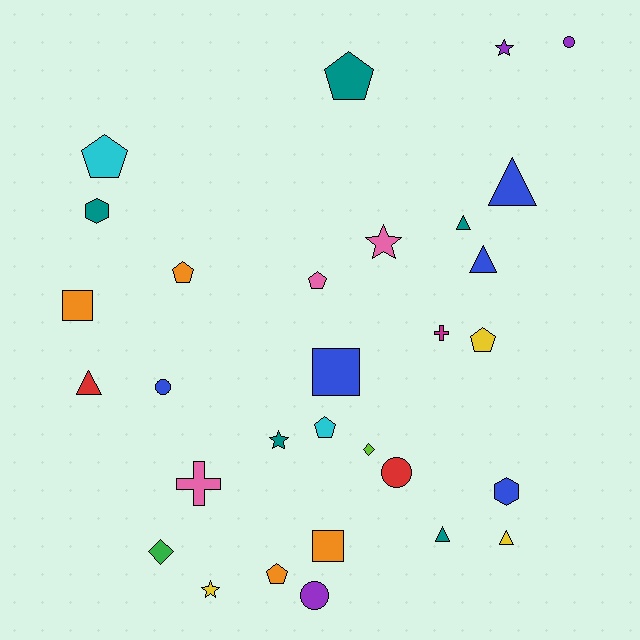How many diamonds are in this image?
There are 2 diamonds.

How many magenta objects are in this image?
There is 1 magenta object.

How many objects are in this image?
There are 30 objects.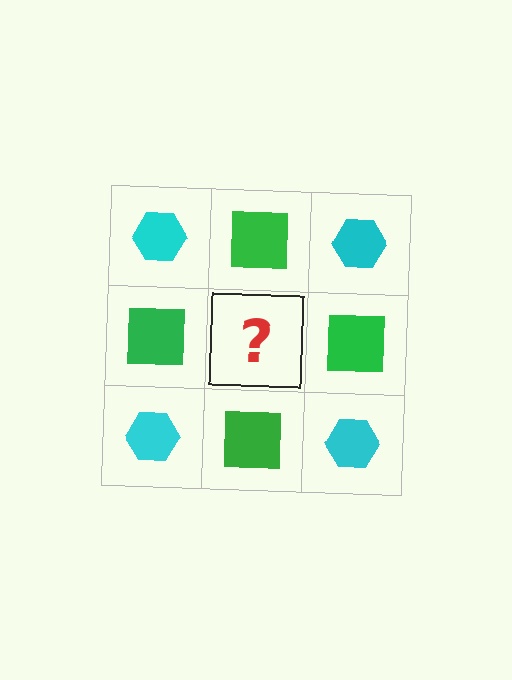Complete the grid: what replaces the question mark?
The question mark should be replaced with a cyan hexagon.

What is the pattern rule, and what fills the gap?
The rule is that it alternates cyan hexagon and green square in a checkerboard pattern. The gap should be filled with a cyan hexagon.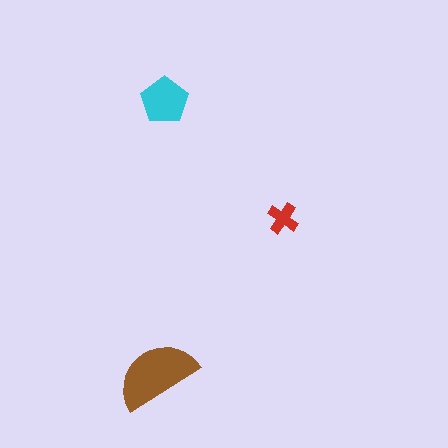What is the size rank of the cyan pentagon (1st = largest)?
2nd.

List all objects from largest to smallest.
The brown semicircle, the cyan pentagon, the red cross.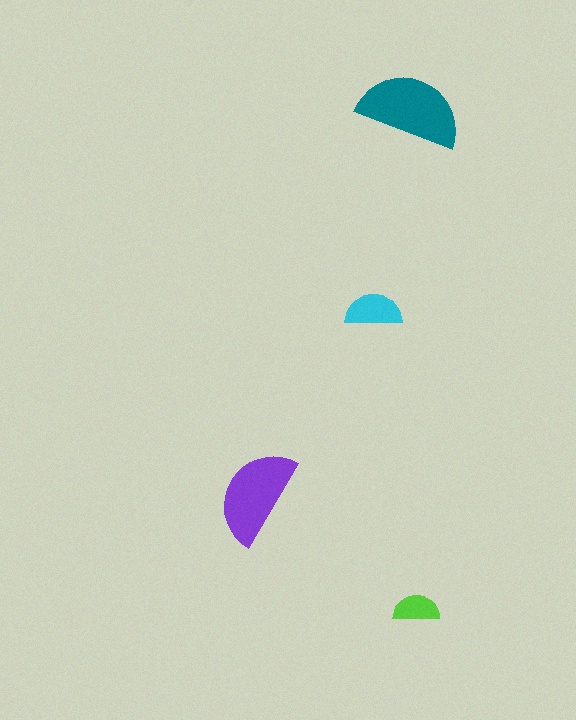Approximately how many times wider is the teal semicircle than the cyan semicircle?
About 2 times wider.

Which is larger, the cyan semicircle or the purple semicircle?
The purple one.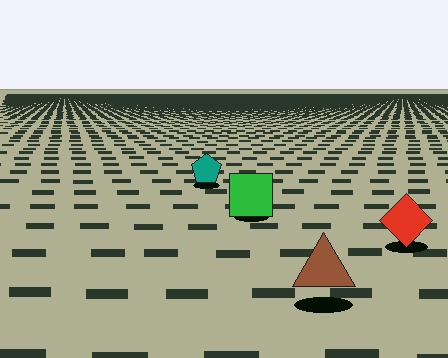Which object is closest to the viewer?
The brown triangle is closest. The texture marks near it are larger and more spread out.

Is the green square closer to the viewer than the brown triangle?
No. The brown triangle is closer — you can tell from the texture gradient: the ground texture is coarser near it.